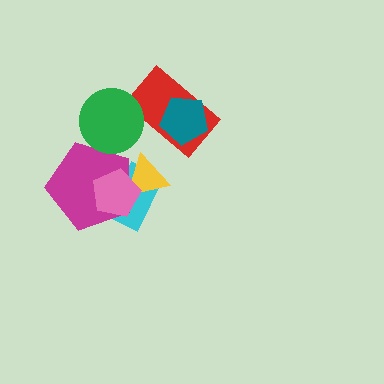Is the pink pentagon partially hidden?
No, no other shape covers it.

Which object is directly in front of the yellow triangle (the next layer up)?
The magenta pentagon is directly in front of the yellow triangle.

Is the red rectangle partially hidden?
Yes, it is partially covered by another shape.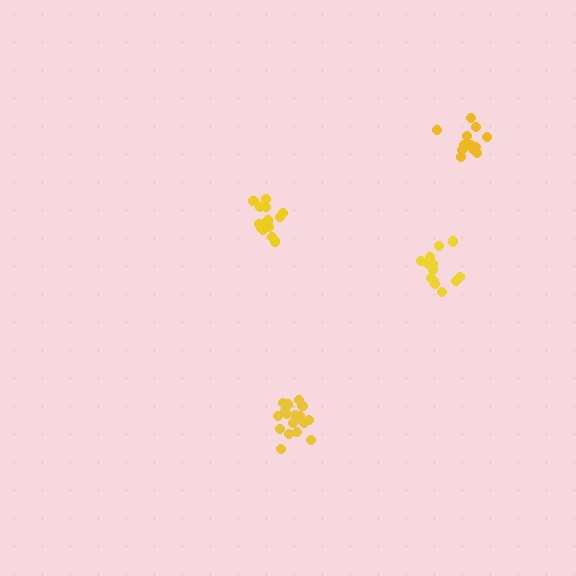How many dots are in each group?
Group 1: 19 dots, Group 2: 14 dots, Group 3: 15 dots, Group 4: 16 dots (64 total).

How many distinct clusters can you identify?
There are 4 distinct clusters.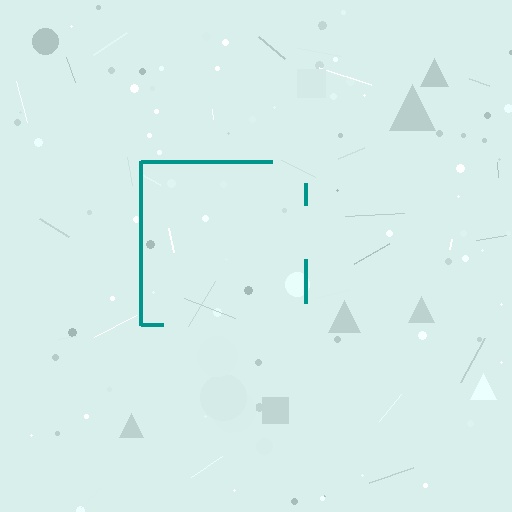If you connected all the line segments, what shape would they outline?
They would outline a square.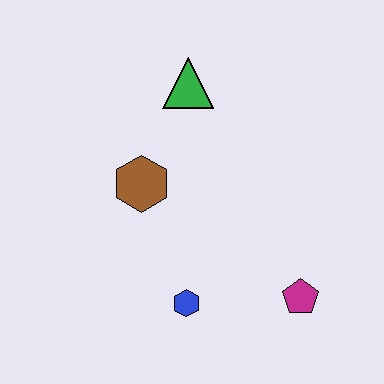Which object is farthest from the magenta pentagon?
The green triangle is farthest from the magenta pentagon.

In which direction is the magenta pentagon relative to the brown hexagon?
The magenta pentagon is to the right of the brown hexagon.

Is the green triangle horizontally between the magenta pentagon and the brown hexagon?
Yes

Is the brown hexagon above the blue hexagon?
Yes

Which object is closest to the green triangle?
The brown hexagon is closest to the green triangle.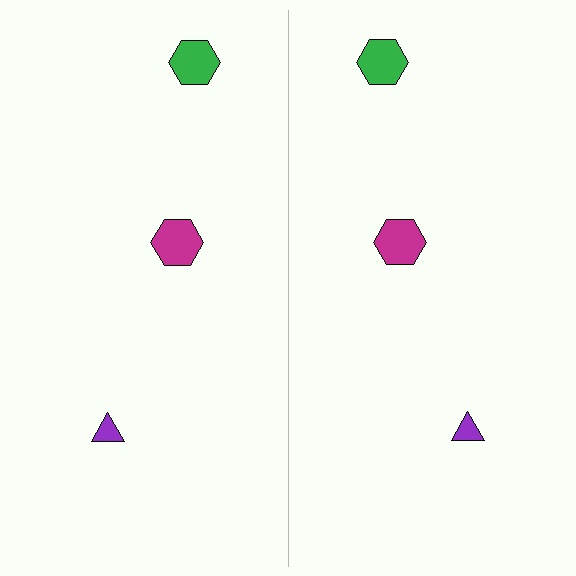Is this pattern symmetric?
Yes, this pattern has bilateral (reflection) symmetry.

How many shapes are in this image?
There are 6 shapes in this image.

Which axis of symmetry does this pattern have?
The pattern has a vertical axis of symmetry running through the center of the image.